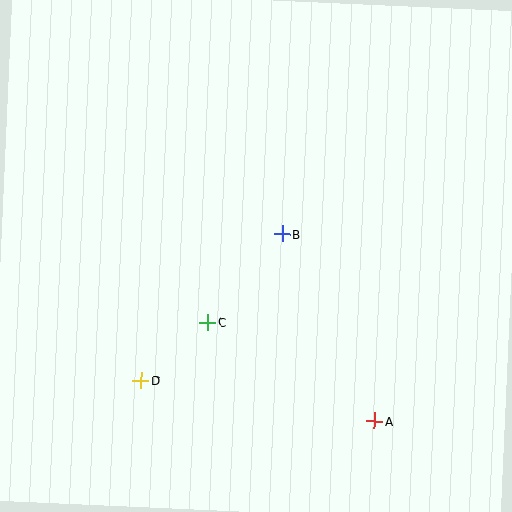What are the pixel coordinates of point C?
Point C is at (208, 322).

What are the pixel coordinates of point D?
Point D is at (141, 380).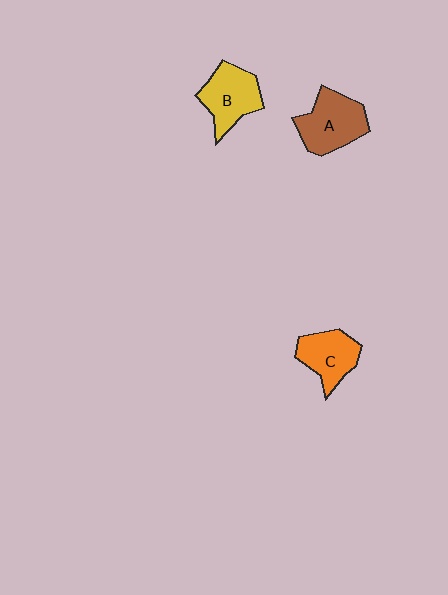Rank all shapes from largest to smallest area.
From largest to smallest: A (brown), B (yellow), C (orange).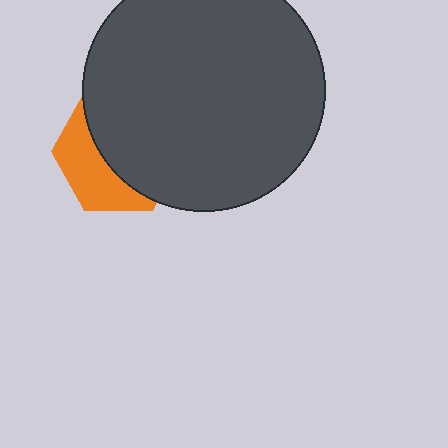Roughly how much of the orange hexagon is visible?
A small part of it is visible (roughly 38%).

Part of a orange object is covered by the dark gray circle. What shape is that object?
It is a hexagon.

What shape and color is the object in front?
The object in front is a dark gray circle.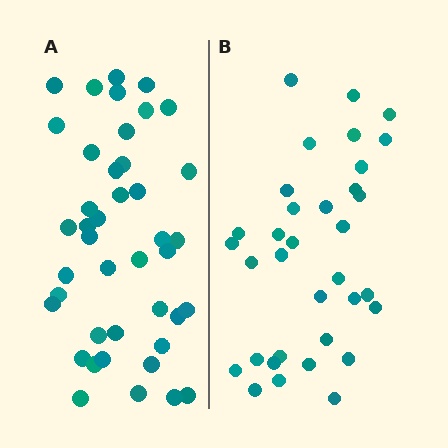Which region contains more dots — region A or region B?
Region A (the left region) has more dots.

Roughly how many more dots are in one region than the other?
Region A has roughly 8 or so more dots than region B.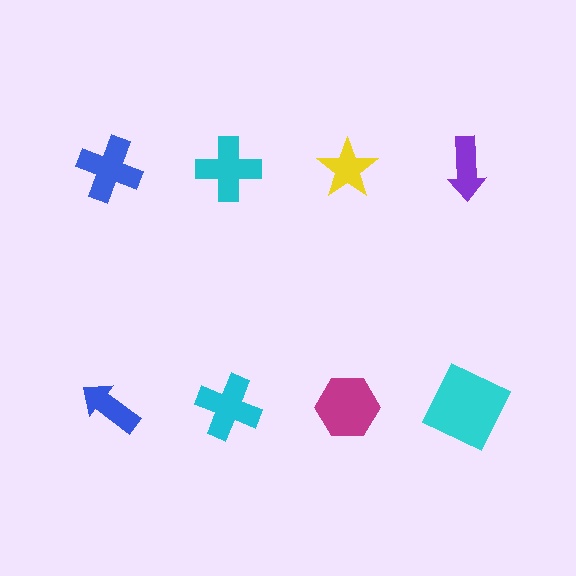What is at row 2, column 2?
A cyan cross.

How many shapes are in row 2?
4 shapes.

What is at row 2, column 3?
A magenta hexagon.